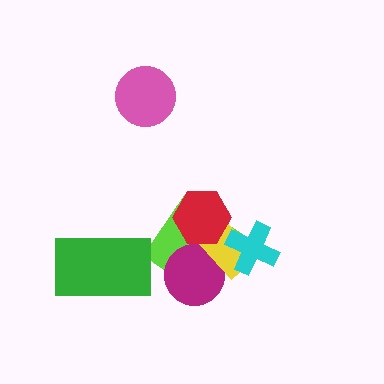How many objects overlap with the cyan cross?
1 object overlaps with the cyan cross.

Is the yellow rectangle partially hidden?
Yes, it is partially covered by another shape.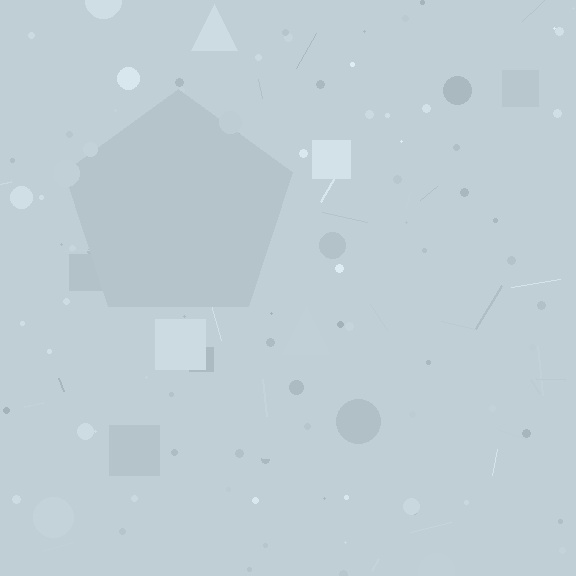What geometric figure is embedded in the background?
A pentagon is embedded in the background.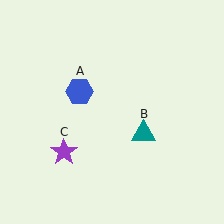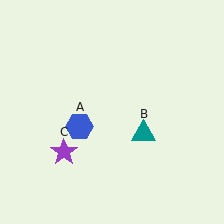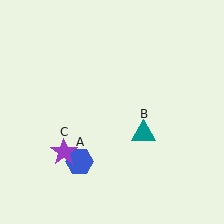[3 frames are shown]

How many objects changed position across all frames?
1 object changed position: blue hexagon (object A).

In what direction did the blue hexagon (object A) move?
The blue hexagon (object A) moved down.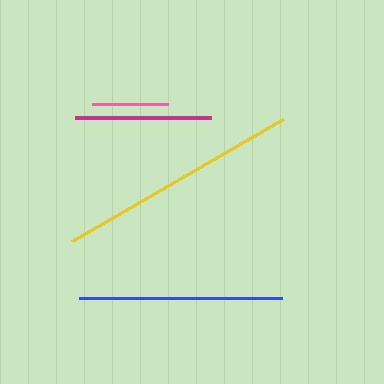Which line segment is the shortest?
The pink line is the shortest at approximately 77 pixels.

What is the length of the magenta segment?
The magenta segment is approximately 136 pixels long.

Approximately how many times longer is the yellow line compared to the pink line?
The yellow line is approximately 3.2 times the length of the pink line.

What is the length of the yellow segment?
The yellow segment is approximately 243 pixels long.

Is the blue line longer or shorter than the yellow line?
The yellow line is longer than the blue line.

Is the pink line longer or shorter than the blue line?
The blue line is longer than the pink line.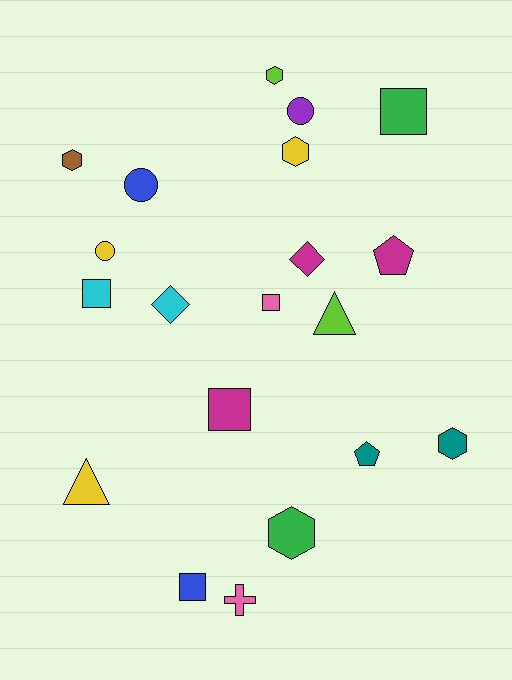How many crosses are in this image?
There is 1 cross.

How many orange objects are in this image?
There are no orange objects.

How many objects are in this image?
There are 20 objects.